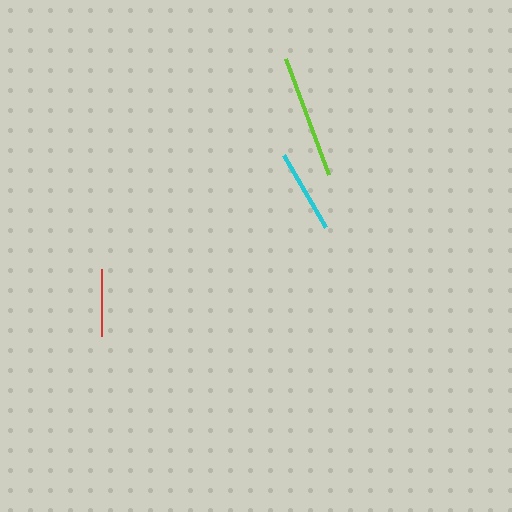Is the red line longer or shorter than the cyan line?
The cyan line is longer than the red line.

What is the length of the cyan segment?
The cyan segment is approximately 84 pixels long.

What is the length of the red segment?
The red segment is approximately 67 pixels long.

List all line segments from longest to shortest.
From longest to shortest: lime, cyan, red.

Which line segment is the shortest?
The red line is the shortest at approximately 67 pixels.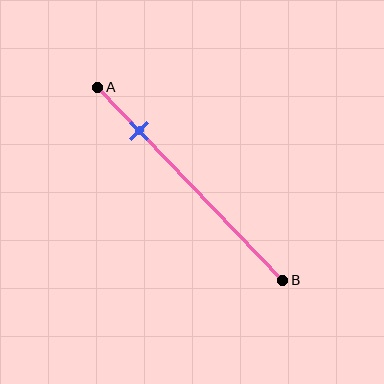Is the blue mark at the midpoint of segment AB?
No, the mark is at about 25% from A, not at the 50% midpoint.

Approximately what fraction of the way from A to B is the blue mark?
The blue mark is approximately 25% of the way from A to B.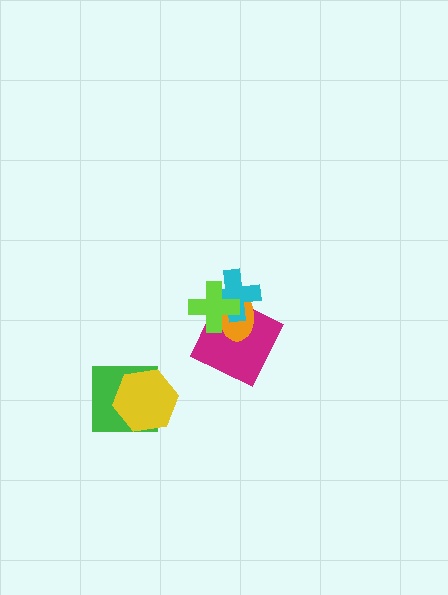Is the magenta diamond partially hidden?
Yes, it is partially covered by another shape.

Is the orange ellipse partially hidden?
Yes, it is partially covered by another shape.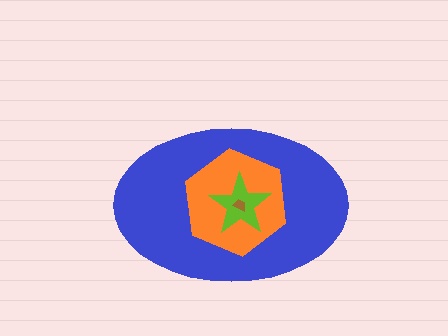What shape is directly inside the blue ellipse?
The orange hexagon.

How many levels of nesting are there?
4.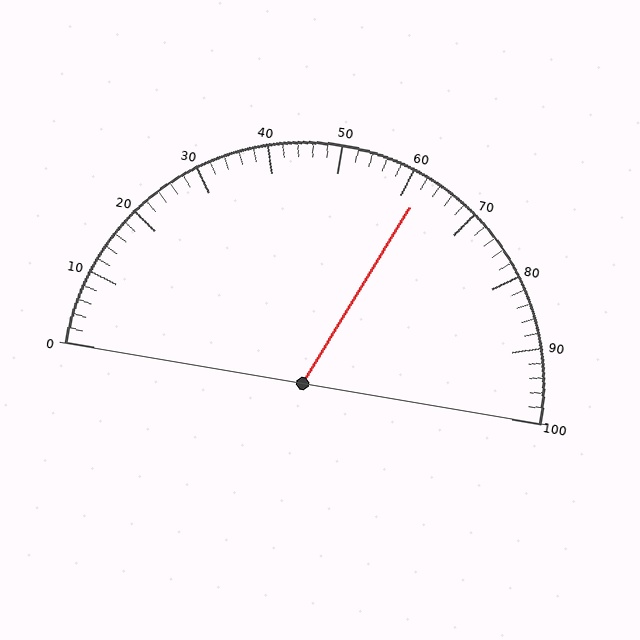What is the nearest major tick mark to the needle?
The nearest major tick mark is 60.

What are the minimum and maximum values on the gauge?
The gauge ranges from 0 to 100.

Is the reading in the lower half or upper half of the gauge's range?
The reading is in the upper half of the range (0 to 100).